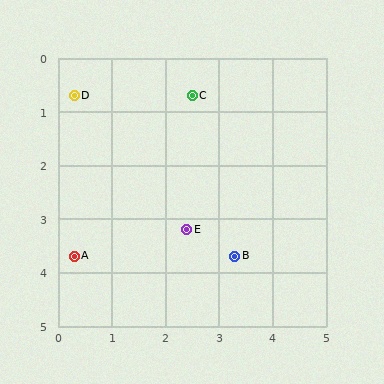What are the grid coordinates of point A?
Point A is at approximately (0.3, 3.7).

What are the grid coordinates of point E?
Point E is at approximately (2.4, 3.2).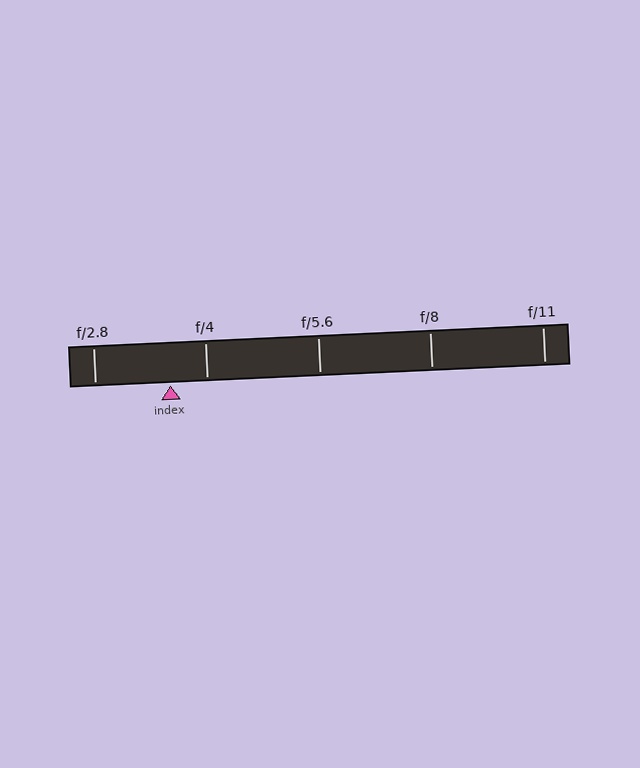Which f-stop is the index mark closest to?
The index mark is closest to f/4.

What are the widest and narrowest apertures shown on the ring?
The widest aperture shown is f/2.8 and the narrowest is f/11.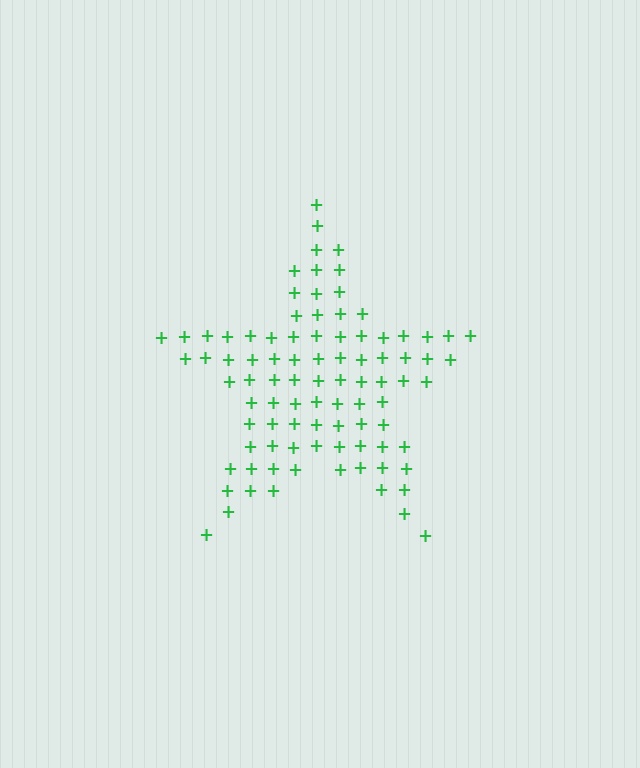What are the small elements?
The small elements are plus signs.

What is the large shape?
The large shape is a star.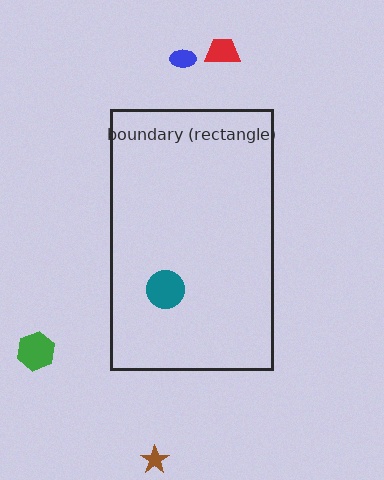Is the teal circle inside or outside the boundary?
Inside.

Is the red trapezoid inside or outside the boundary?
Outside.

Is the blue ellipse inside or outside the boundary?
Outside.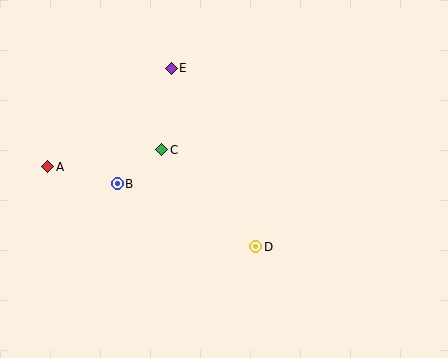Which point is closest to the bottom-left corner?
Point A is closest to the bottom-left corner.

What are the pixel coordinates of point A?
Point A is at (48, 167).